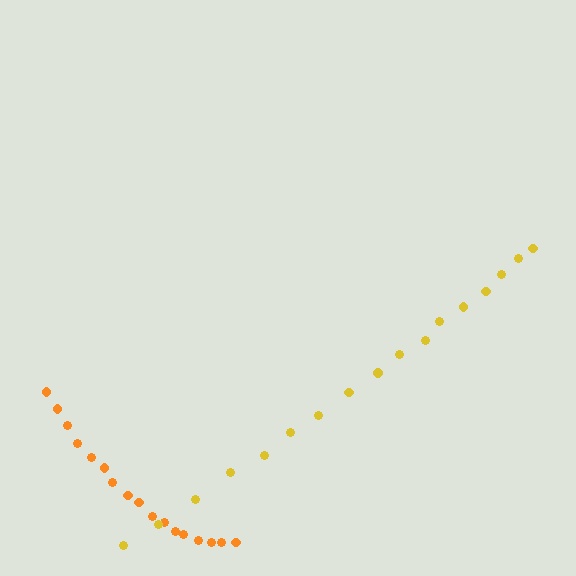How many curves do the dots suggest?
There are 2 distinct paths.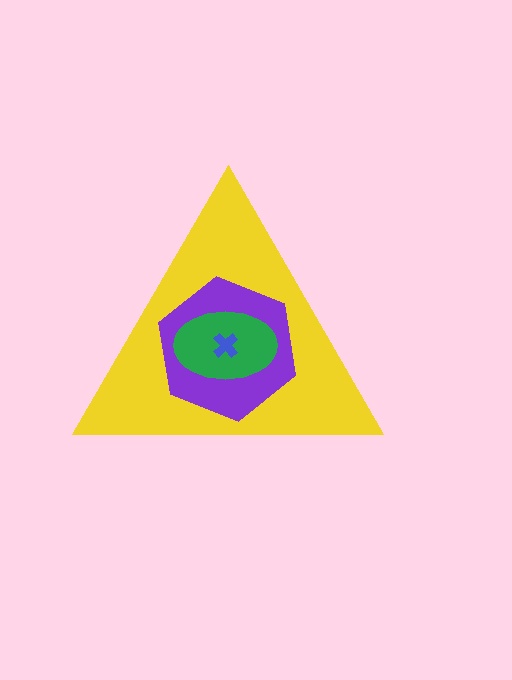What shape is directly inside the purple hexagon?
The green ellipse.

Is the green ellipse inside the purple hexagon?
Yes.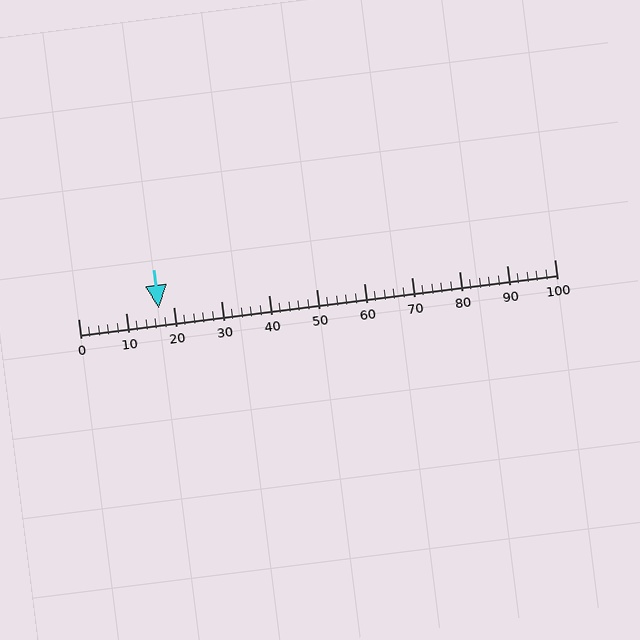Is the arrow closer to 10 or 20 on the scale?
The arrow is closer to 20.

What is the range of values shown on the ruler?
The ruler shows values from 0 to 100.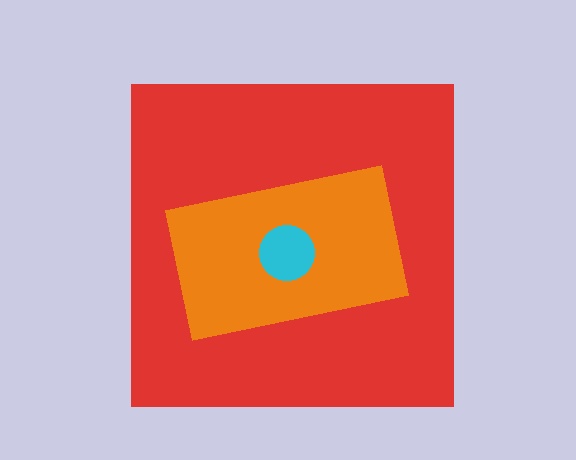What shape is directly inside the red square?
The orange rectangle.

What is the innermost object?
The cyan circle.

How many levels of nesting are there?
3.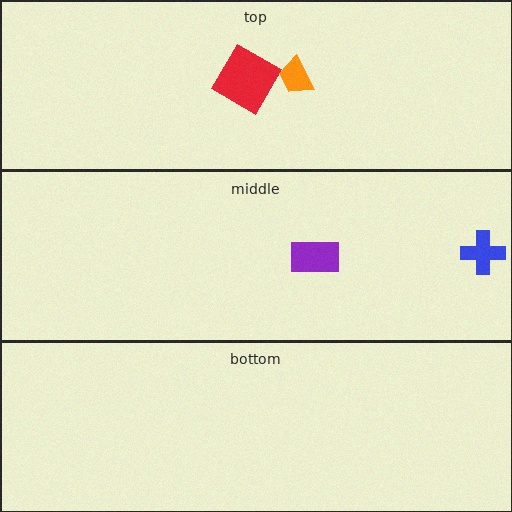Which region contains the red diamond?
The top region.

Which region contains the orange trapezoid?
The top region.